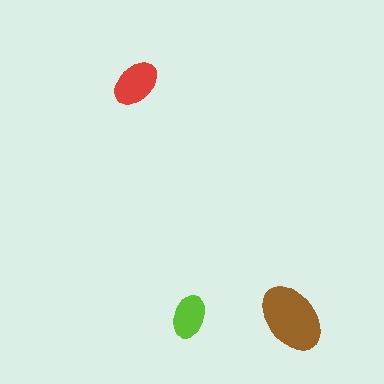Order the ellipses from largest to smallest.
the brown one, the red one, the lime one.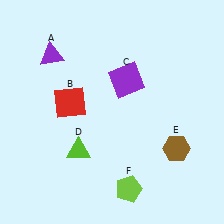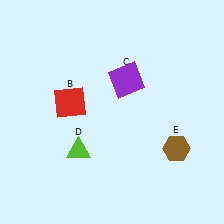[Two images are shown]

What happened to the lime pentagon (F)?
The lime pentagon (F) was removed in Image 2. It was in the bottom-right area of Image 1.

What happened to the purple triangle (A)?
The purple triangle (A) was removed in Image 2. It was in the top-left area of Image 1.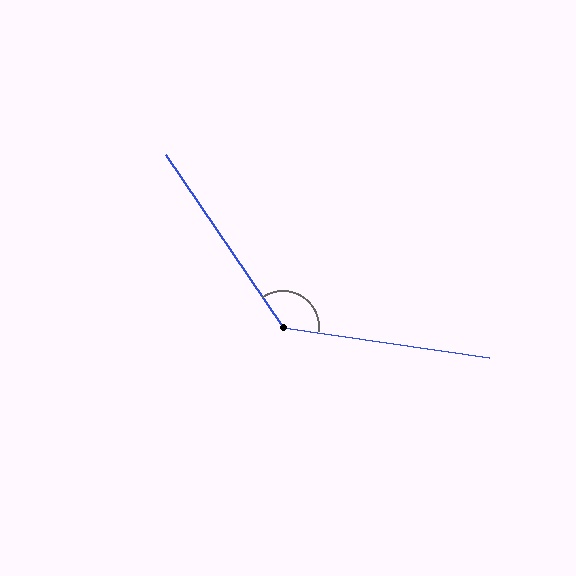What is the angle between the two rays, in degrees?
Approximately 133 degrees.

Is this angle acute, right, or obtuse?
It is obtuse.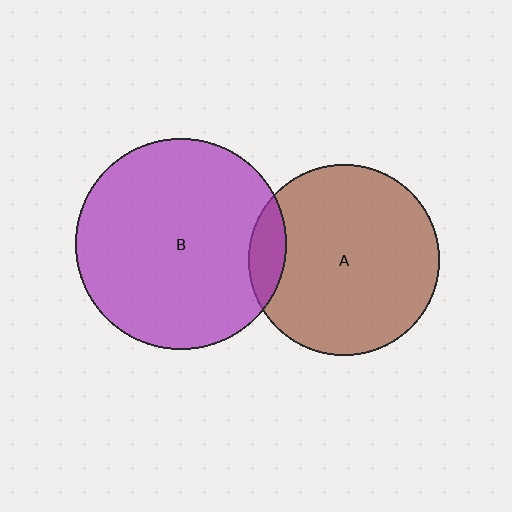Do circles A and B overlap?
Yes.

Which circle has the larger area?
Circle B (purple).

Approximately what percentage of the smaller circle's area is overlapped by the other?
Approximately 10%.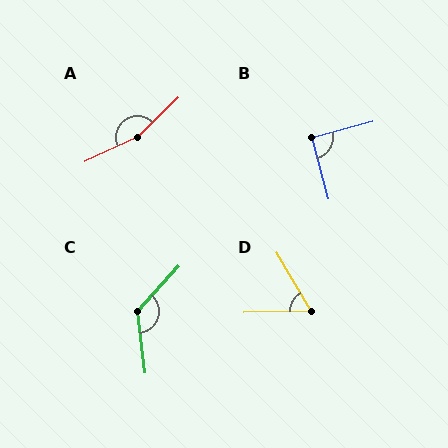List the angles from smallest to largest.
D (61°), B (90°), C (130°), A (161°).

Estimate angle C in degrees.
Approximately 130 degrees.